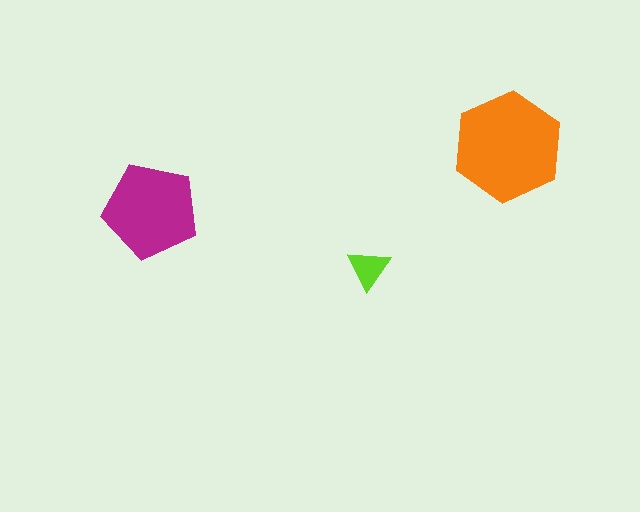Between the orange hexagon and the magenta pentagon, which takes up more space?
The orange hexagon.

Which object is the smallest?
The lime triangle.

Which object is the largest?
The orange hexagon.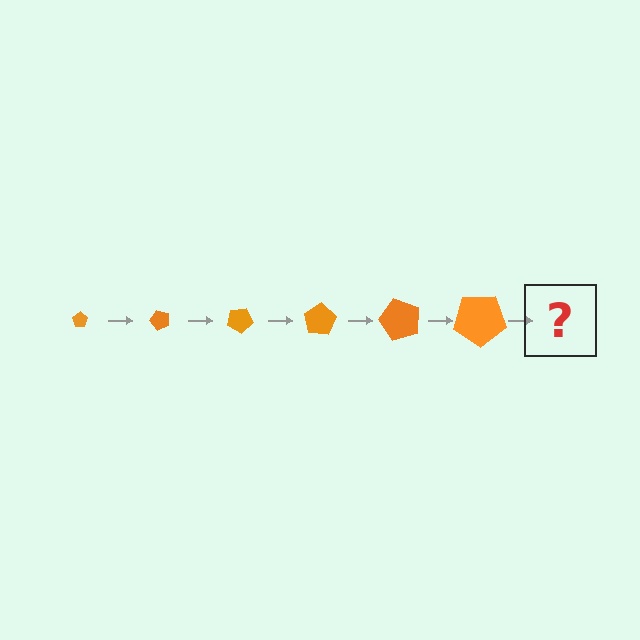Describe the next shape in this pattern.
It should be a pentagon, larger than the previous one and rotated 300 degrees from the start.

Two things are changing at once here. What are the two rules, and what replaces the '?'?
The two rules are that the pentagon grows larger each step and it rotates 50 degrees each step. The '?' should be a pentagon, larger than the previous one and rotated 300 degrees from the start.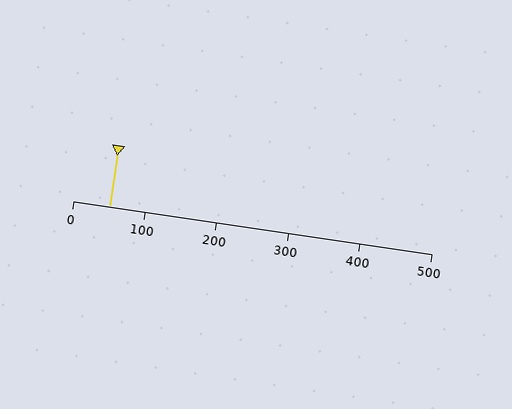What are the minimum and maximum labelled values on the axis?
The axis runs from 0 to 500.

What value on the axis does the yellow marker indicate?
The marker indicates approximately 50.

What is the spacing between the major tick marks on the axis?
The major ticks are spaced 100 apart.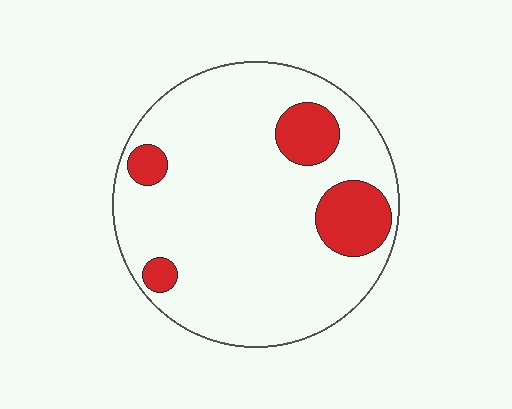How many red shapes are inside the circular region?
4.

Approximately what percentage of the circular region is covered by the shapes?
Approximately 15%.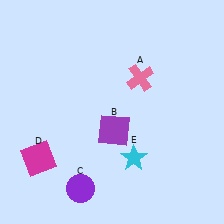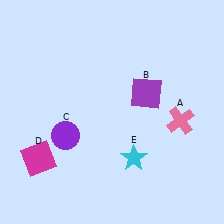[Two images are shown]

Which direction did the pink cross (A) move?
The pink cross (A) moved down.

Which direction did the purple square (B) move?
The purple square (B) moved up.